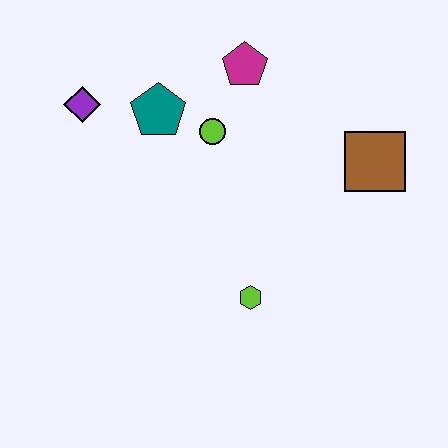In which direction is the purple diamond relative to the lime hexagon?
The purple diamond is above the lime hexagon.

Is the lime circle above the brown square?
Yes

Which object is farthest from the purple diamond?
The brown square is farthest from the purple diamond.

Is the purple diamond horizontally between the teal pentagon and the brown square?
No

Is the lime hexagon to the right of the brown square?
No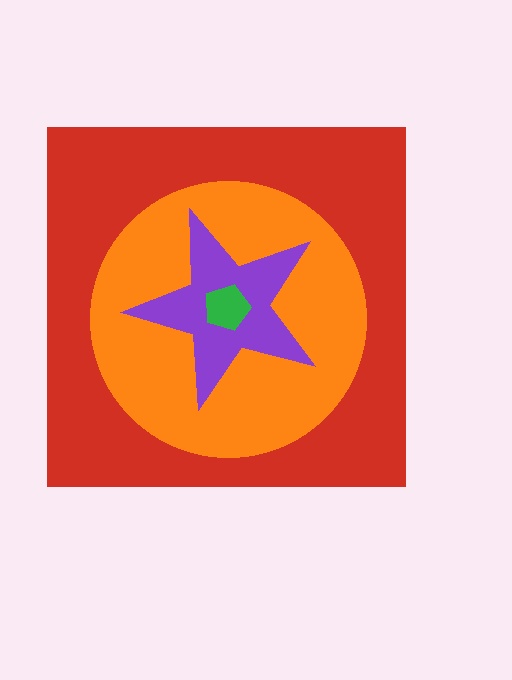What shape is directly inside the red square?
The orange circle.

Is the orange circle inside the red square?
Yes.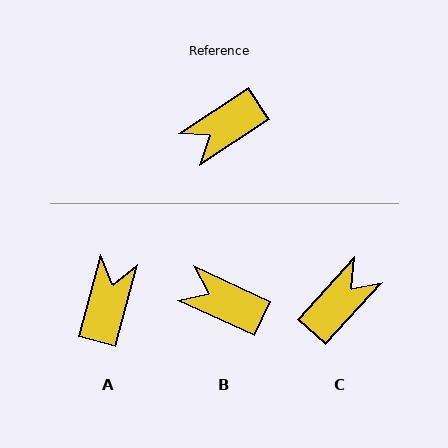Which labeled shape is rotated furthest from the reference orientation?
C, about 165 degrees away.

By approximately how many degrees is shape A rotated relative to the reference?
Approximately 138 degrees clockwise.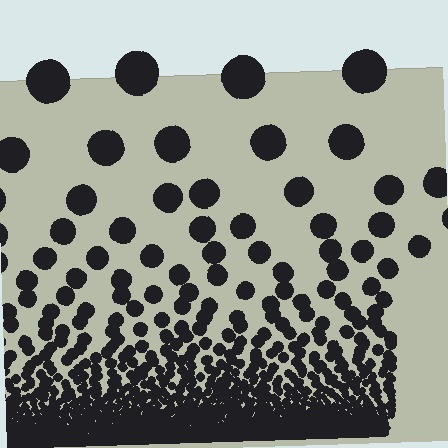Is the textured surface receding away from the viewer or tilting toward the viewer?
The surface appears to tilt toward the viewer. Texture elements get larger and sparser toward the top.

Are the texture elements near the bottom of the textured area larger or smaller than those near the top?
Smaller. The gradient is inverted — elements near the bottom are smaller and denser.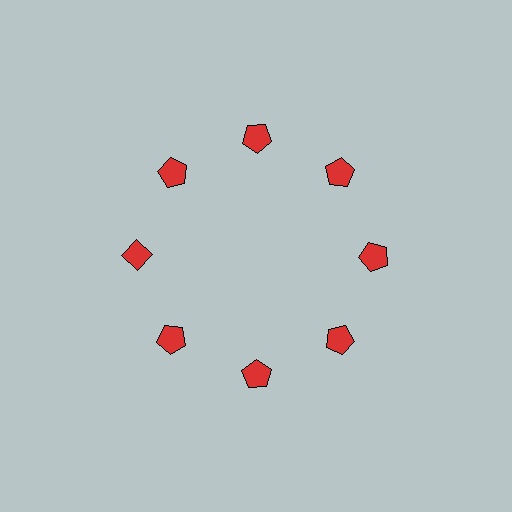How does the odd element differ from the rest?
It has a different shape: diamond instead of pentagon.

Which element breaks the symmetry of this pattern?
The red diamond at roughly the 9 o'clock position breaks the symmetry. All other shapes are red pentagons.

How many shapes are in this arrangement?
There are 8 shapes arranged in a ring pattern.